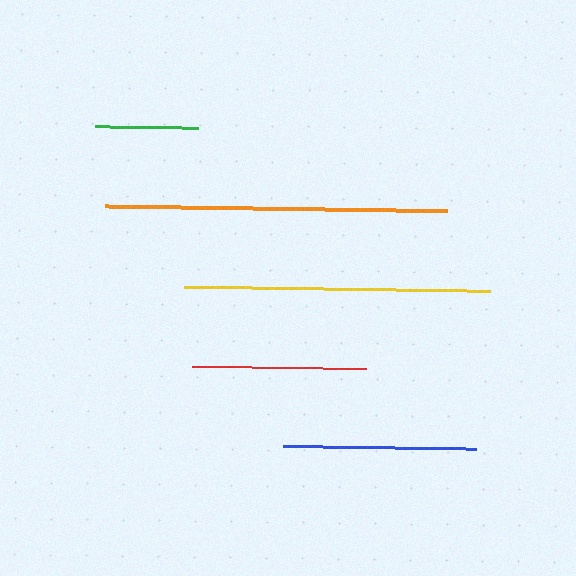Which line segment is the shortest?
The green line is the shortest at approximately 103 pixels.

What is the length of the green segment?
The green segment is approximately 103 pixels long.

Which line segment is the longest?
The orange line is the longest at approximately 343 pixels.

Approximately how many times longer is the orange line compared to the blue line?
The orange line is approximately 1.8 times the length of the blue line.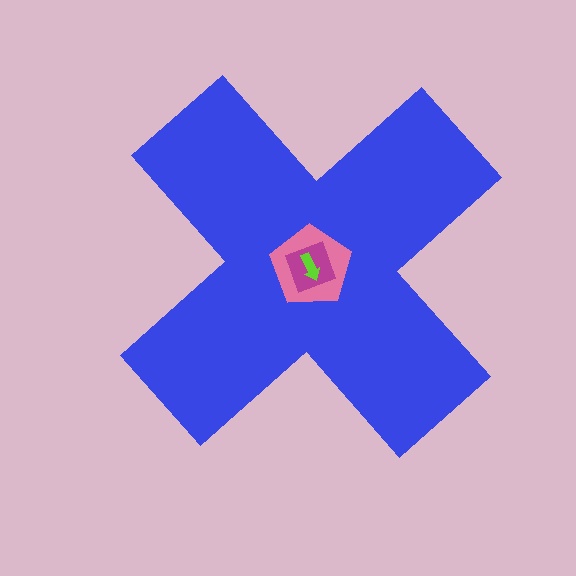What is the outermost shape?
The blue cross.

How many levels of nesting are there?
4.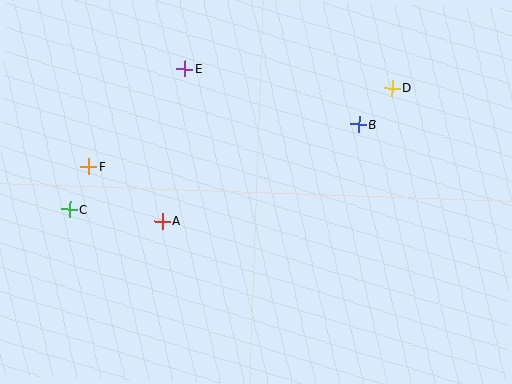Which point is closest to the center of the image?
Point A at (162, 221) is closest to the center.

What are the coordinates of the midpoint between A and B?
The midpoint between A and B is at (261, 173).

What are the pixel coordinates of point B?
Point B is at (359, 124).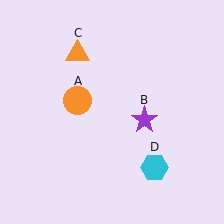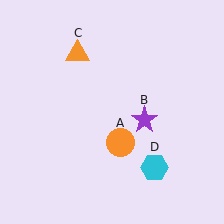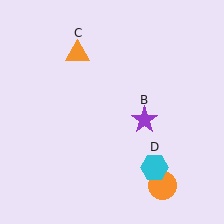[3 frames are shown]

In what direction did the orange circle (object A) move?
The orange circle (object A) moved down and to the right.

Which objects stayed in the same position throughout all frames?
Purple star (object B) and orange triangle (object C) and cyan hexagon (object D) remained stationary.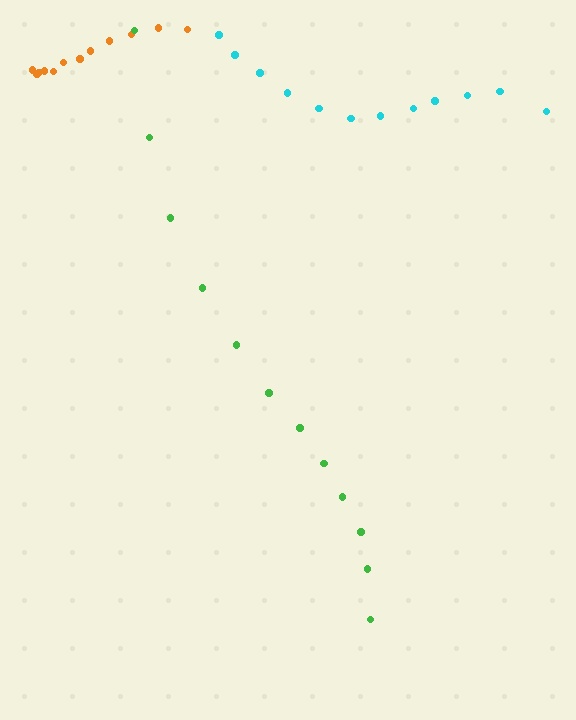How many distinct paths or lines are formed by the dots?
There are 3 distinct paths.